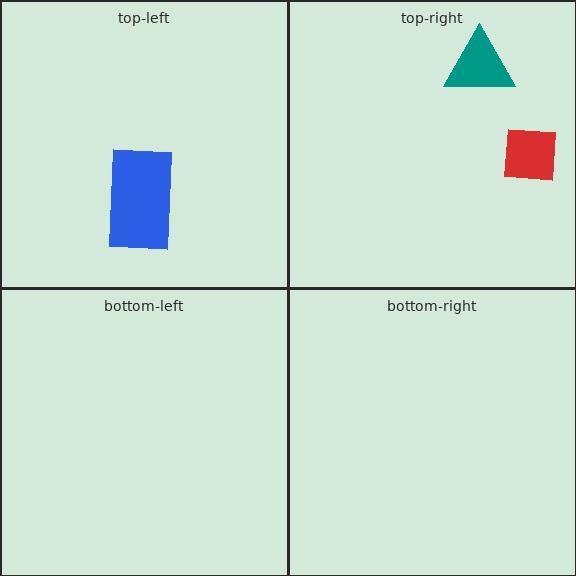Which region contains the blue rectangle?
The top-left region.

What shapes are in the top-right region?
The red square, the teal triangle.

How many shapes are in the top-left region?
1.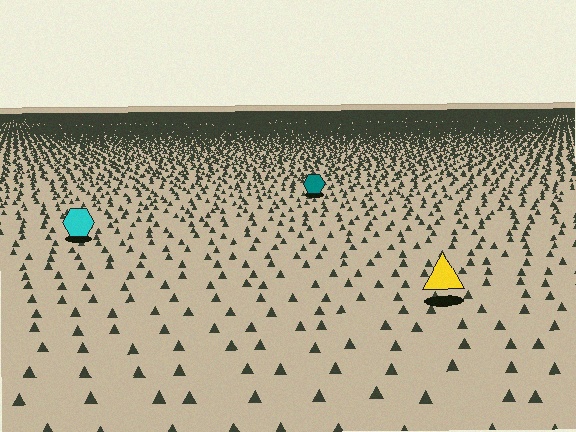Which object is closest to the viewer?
The yellow triangle is closest. The texture marks near it are larger and more spread out.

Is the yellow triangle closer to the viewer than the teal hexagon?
Yes. The yellow triangle is closer — you can tell from the texture gradient: the ground texture is coarser near it.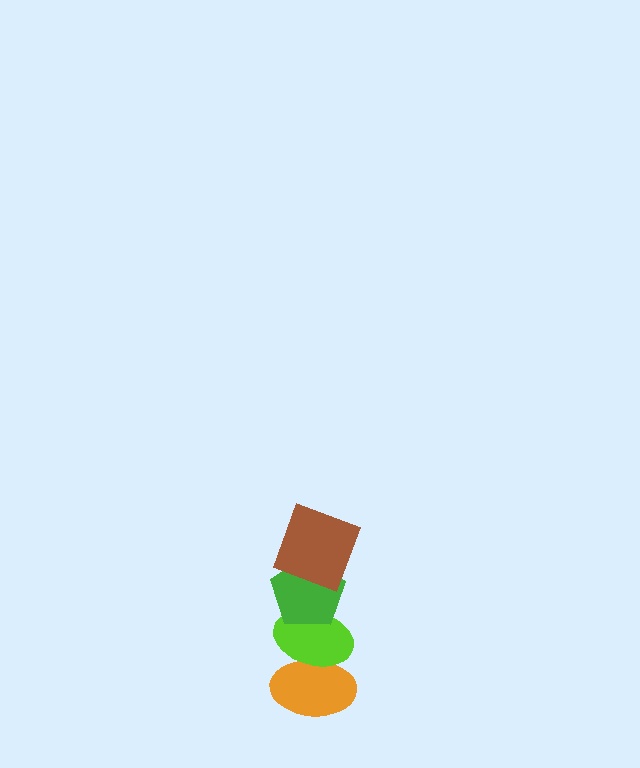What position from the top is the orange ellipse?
The orange ellipse is 4th from the top.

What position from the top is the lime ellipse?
The lime ellipse is 3rd from the top.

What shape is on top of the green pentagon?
The brown square is on top of the green pentagon.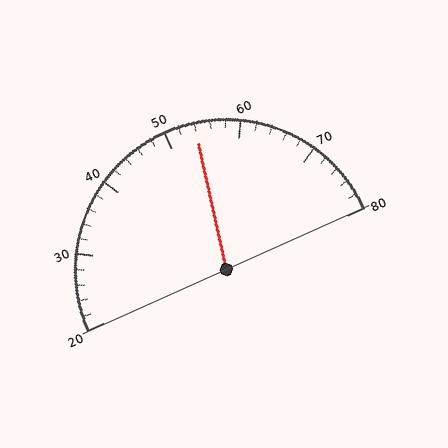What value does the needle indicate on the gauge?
The needle indicates approximately 54.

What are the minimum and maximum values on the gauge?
The gauge ranges from 20 to 80.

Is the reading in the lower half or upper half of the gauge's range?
The reading is in the upper half of the range (20 to 80).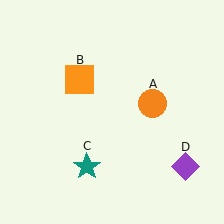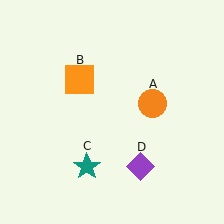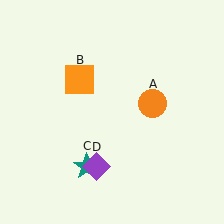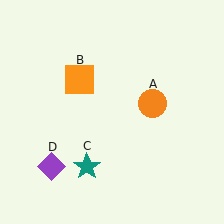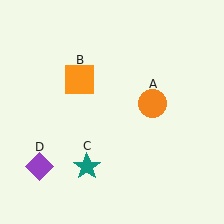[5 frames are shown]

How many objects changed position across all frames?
1 object changed position: purple diamond (object D).